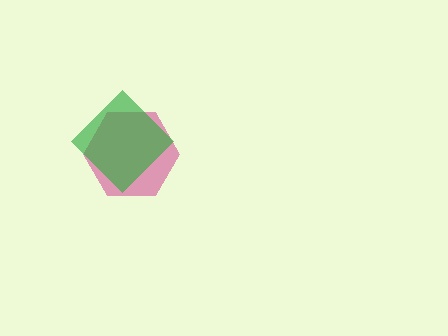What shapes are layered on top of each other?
The layered shapes are: a magenta hexagon, a green diamond.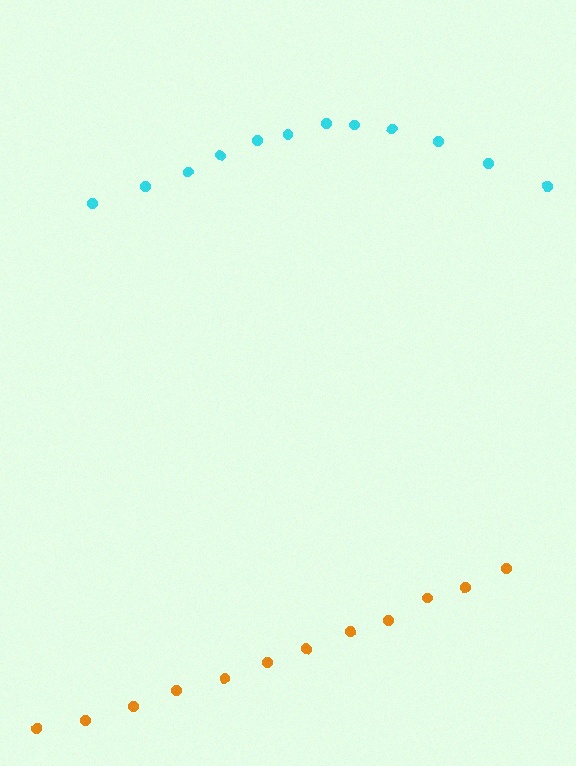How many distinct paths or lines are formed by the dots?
There are 2 distinct paths.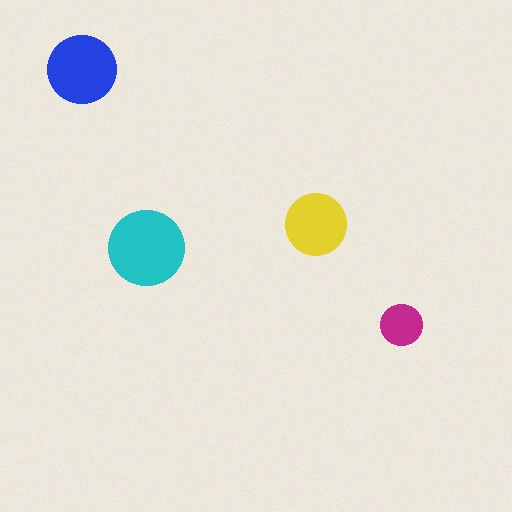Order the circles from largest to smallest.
the cyan one, the blue one, the yellow one, the magenta one.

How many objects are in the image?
There are 4 objects in the image.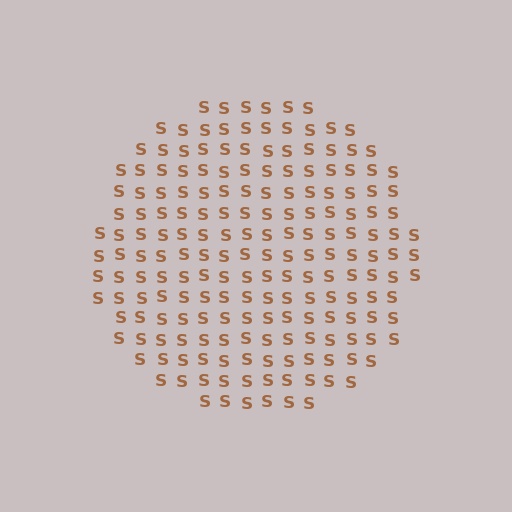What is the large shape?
The large shape is a circle.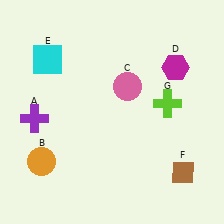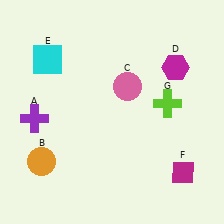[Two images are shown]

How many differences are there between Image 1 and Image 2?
There is 1 difference between the two images.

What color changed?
The diamond (F) changed from brown in Image 1 to magenta in Image 2.